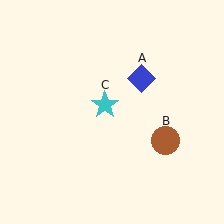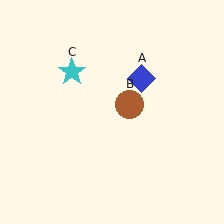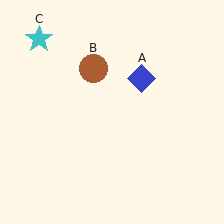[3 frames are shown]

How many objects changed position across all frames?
2 objects changed position: brown circle (object B), cyan star (object C).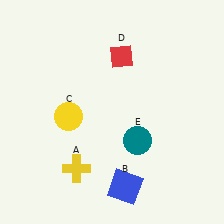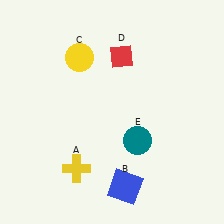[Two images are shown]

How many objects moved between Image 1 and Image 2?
1 object moved between the two images.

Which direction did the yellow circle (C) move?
The yellow circle (C) moved up.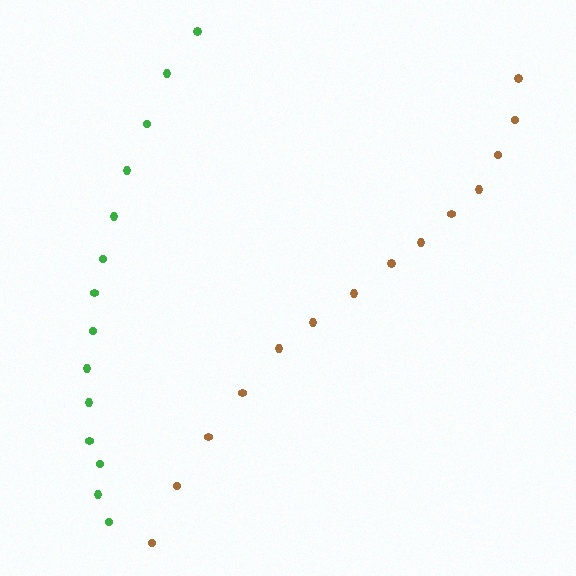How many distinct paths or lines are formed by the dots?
There are 2 distinct paths.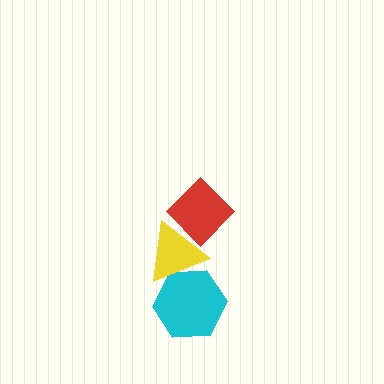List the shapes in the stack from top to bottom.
From top to bottom: the red diamond, the yellow triangle, the cyan hexagon.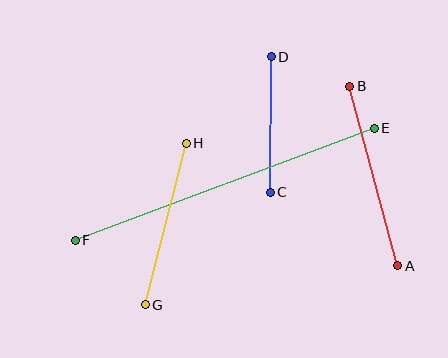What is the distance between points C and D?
The distance is approximately 136 pixels.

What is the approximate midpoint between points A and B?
The midpoint is at approximately (374, 176) pixels.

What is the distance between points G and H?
The distance is approximately 167 pixels.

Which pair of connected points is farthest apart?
Points E and F are farthest apart.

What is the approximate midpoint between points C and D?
The midpoint is at approximately (271, 124) pixels.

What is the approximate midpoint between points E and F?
The midpoint is at approximately (225, 184) pixels.